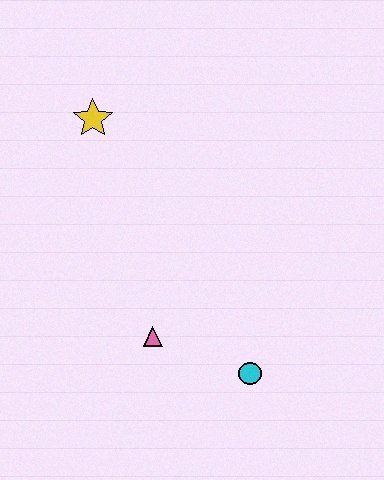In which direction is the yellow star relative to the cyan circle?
The yellow star is above the cyan circle.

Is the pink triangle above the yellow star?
No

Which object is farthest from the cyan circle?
The yellow star is farthest from the cyan circle.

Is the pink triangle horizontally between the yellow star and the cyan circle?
Yes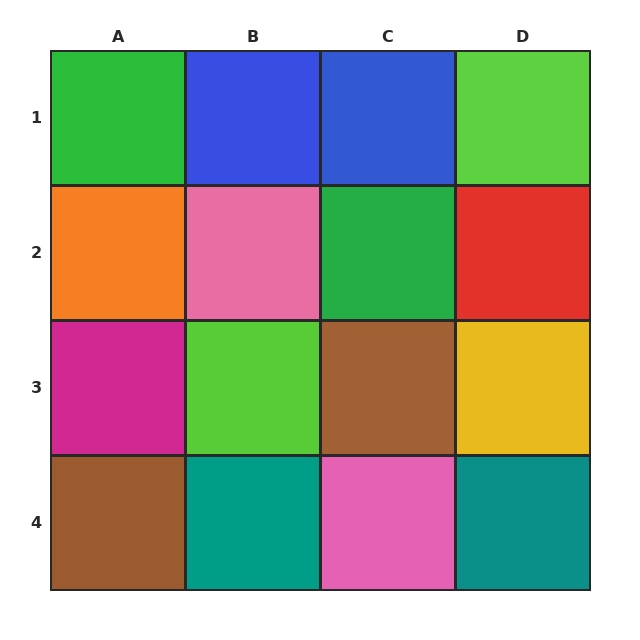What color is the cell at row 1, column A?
Green.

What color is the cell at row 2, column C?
Green.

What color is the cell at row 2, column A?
Orange.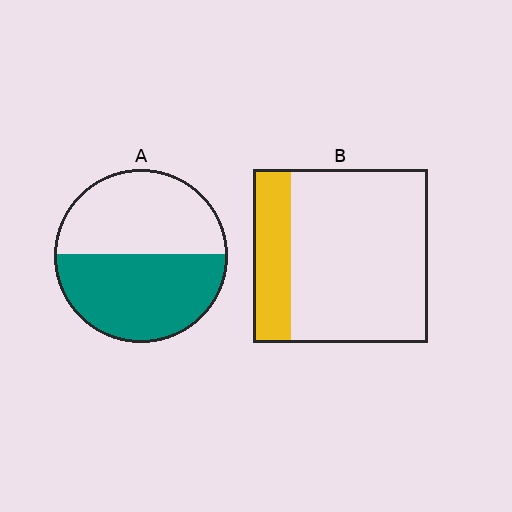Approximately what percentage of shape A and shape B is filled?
A is approximately 50% and B is approximately 20%.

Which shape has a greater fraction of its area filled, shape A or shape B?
Shape A.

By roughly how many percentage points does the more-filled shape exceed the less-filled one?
By roughly 30 percentage points (A over B).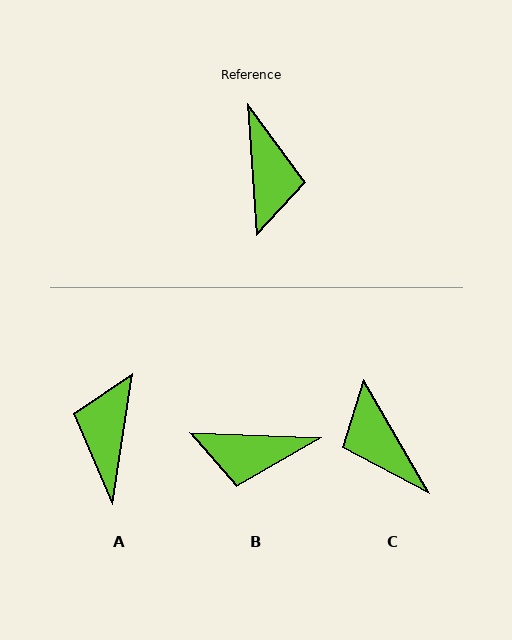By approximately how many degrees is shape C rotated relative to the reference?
Approximately 154 degrees clockwise.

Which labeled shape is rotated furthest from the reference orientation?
A, about 167 degrees away.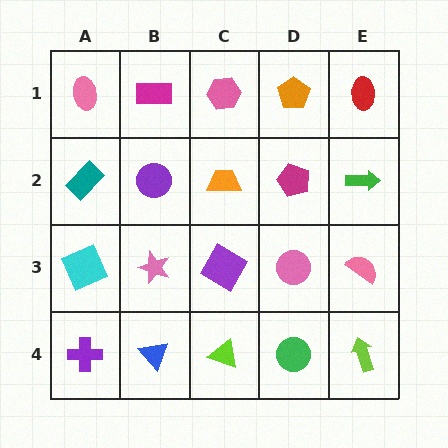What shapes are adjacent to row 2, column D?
An orange pentagon (row 1, column D), a pink circle (row 3, column D), an orange trapezoid (row 2, column C), a green arrow (row 2, column E).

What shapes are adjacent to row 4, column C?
A purple diamond (row 3, column C), a blue triangle (row 4, column B), a green circle (row 4, column D).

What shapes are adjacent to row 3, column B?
A purple circle (row 2, column B), a blue triangle (row 4, column B), a cyan square (row 3, column A), a purple diamond (row 3, column C).